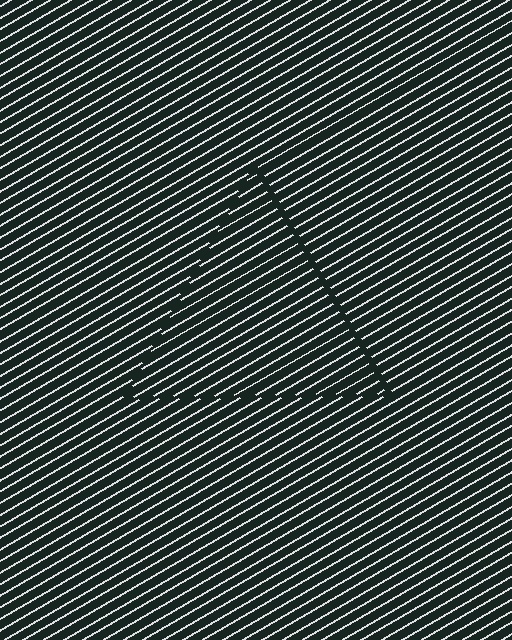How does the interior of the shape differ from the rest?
The interior of the shape contains the same grating, shifted by half a period — the contour is defined by the phase discontinuity where line-ends from the inner and outer gratings abut.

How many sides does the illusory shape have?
3 sides — the line-ends trace a triangle.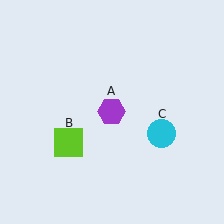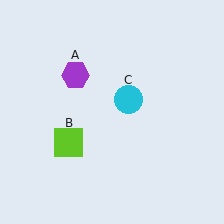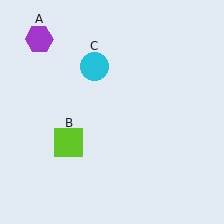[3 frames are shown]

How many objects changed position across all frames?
2 objects changed position: purple hexagon (object A), cyan circle (object C).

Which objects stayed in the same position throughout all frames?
Lime square (object B) remained stationary.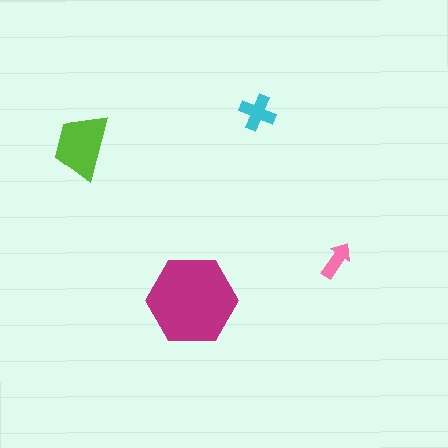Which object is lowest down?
The magenta hexagon is bottommost.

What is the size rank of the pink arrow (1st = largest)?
4th.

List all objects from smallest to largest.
The pink arrow, the cyan cross, the lime trapezoid, the magenta hexagon.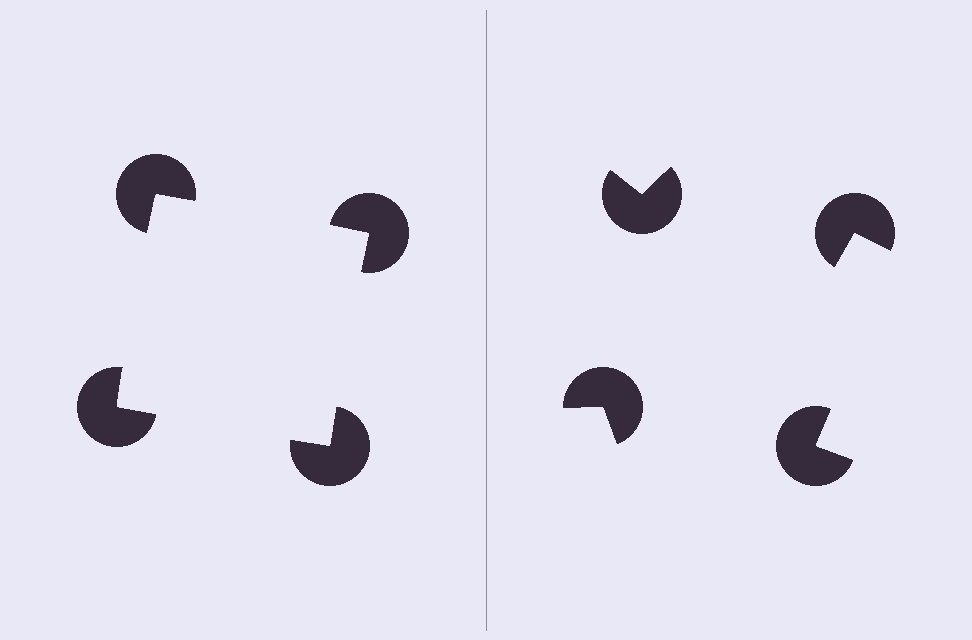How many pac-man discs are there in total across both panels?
8 — 4 on each side.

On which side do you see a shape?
An illusory square appears on the left side. On the right side the wedge cuts are rotated, so no coherent shape forms.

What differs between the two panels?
The pac-man discs are positioned identically on both sides; only the wedge orientations differ. On the left they align to a square; on the right they are misaligned.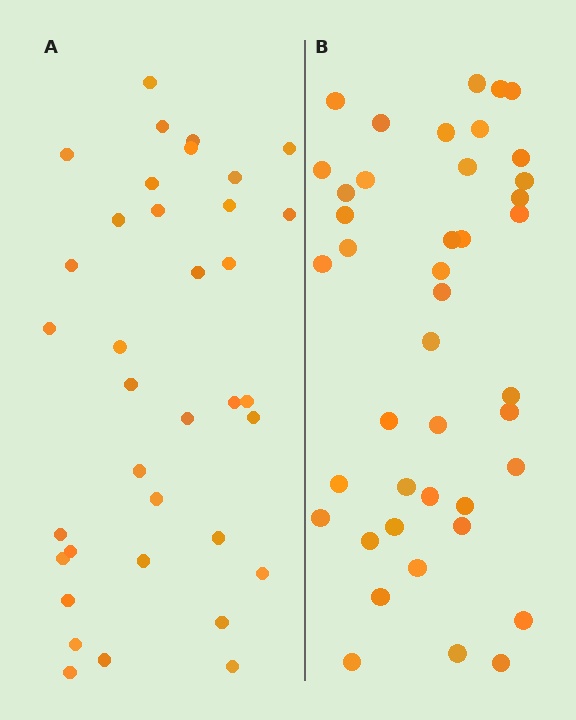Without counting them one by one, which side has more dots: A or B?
Region B (the right region) has more dots.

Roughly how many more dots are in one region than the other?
Region B has about 6 more dots than region A.